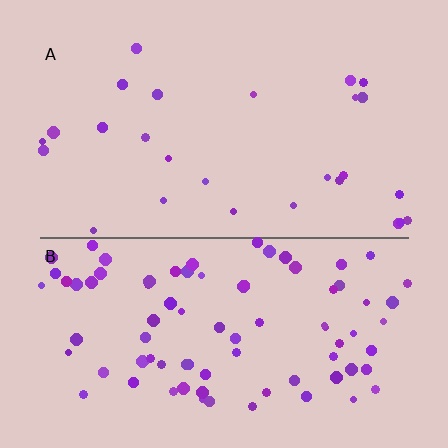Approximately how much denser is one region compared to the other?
Approximately 3.1× — region B over region A.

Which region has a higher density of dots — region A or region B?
B (the bottom).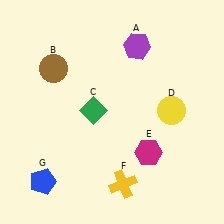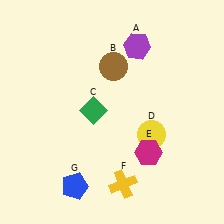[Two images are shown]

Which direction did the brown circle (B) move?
The brown circle (B) moved right.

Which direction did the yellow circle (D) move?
The yellow circle (D) moved down.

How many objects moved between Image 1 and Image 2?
3 objects moved between the two images.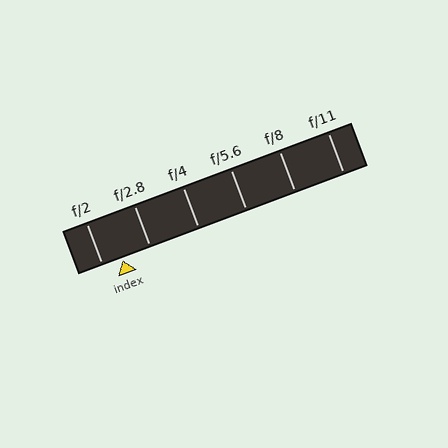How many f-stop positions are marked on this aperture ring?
There are 6 f-stop positions marked.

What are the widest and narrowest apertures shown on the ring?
The widest aperture shown is f/2 and the narrowest is f/11.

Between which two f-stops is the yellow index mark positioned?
The index mark is between f/2 and f/2.8.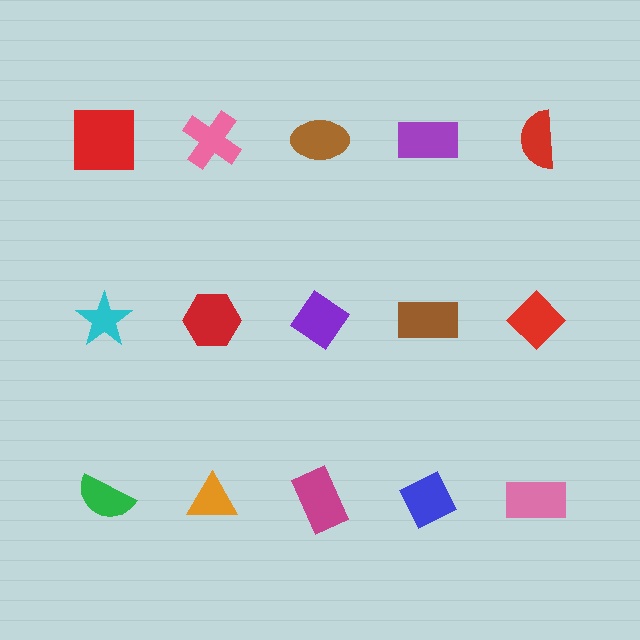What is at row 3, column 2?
An orange triangle.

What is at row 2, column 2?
A red hexagon.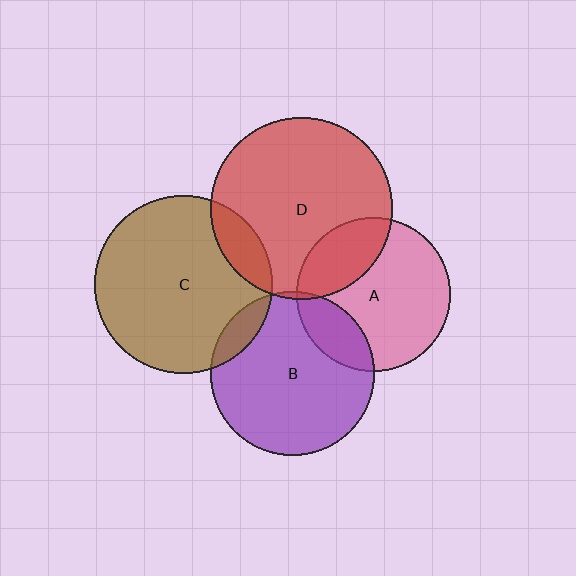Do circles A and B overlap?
Yes.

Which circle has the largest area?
Circle D (red).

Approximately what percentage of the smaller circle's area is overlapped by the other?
Approximately 20%.